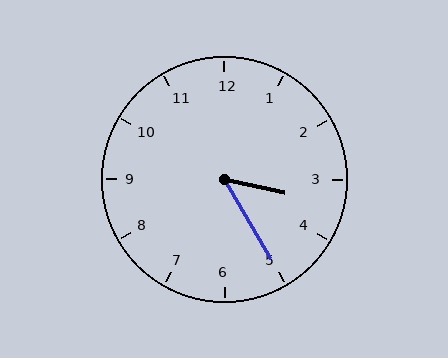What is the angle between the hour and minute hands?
Approximately 48 degrees.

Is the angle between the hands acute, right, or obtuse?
It is acute.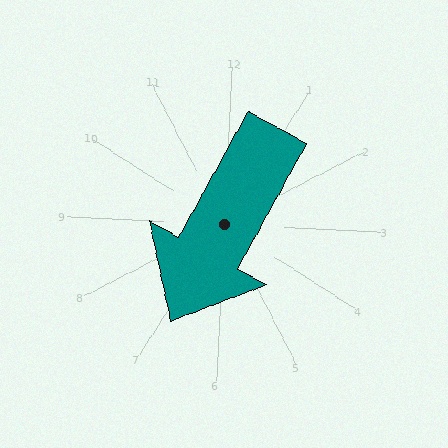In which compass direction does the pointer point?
Southwest.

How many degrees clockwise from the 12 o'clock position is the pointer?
Approximately 206 degrees.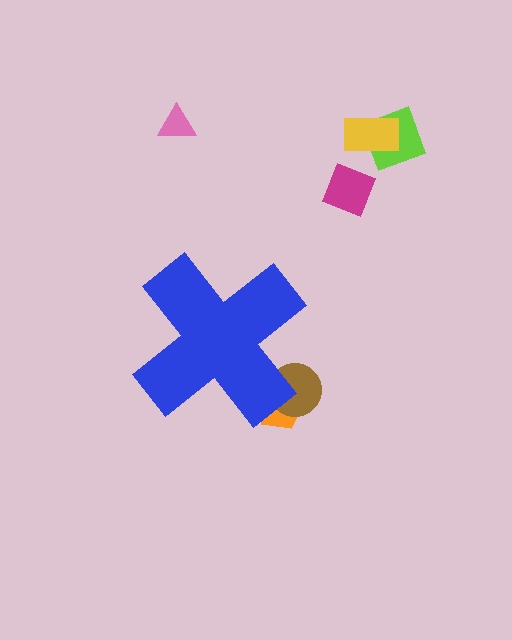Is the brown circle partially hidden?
Yes, the brown circle is partially hidden behind the blue cross.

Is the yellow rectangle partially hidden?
No, the yellow rectangle is fully visible.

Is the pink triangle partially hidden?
No, the pink triangle is fully visible.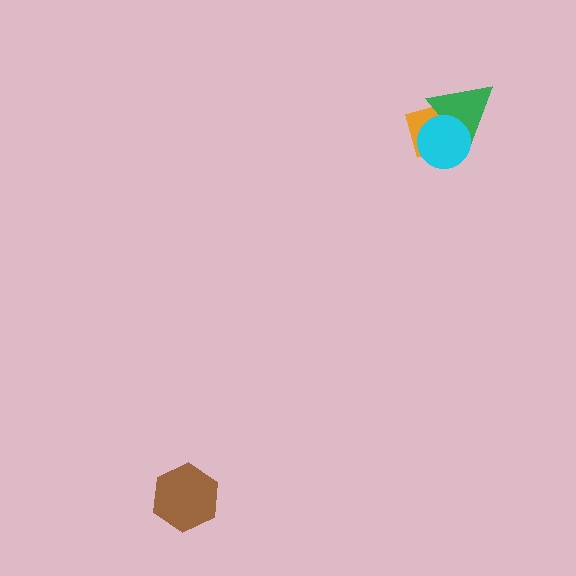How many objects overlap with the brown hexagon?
0 objects overlap with the brown hexagon.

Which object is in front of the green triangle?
The cyan circle is in front of the green triangle.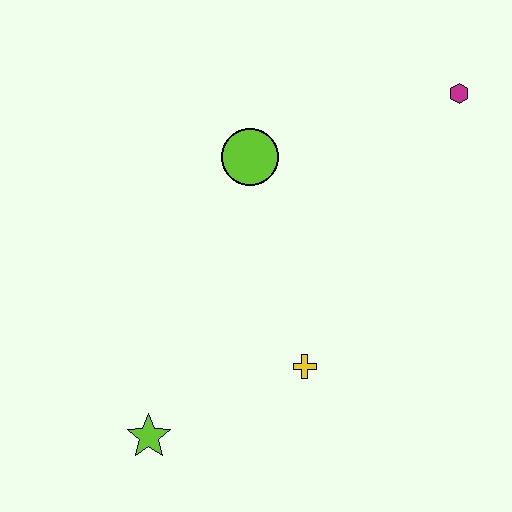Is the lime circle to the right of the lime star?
Yes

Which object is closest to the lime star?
The yellow cross is closest to the lime star.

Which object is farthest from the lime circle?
The lime star is farthest from the lime circle.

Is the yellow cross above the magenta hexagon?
No